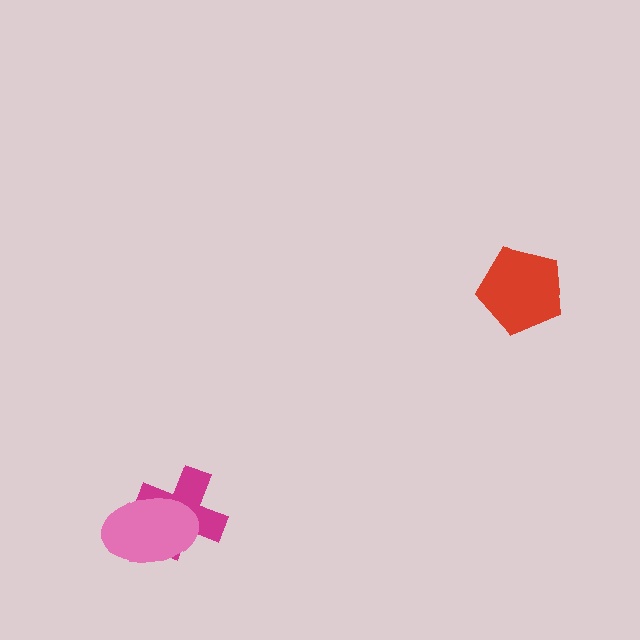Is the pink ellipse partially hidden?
No, no other shape covers it.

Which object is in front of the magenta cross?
The pink ellipse is in front of the magenta cross.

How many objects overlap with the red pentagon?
0 objects overlap with the red pentagon.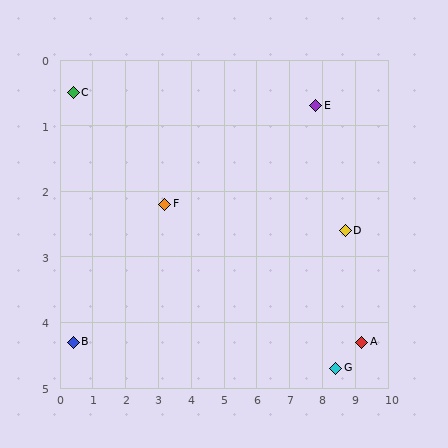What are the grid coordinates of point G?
Point G is at approximately (8.4, 4.7).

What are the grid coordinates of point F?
Point F is at approximately (3.2, 2.2).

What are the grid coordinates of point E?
Point E is at approximately (7.8, 0.7).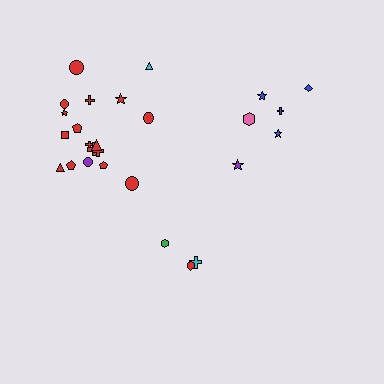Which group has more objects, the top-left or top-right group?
The top-left group.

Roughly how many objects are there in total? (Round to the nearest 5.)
Roughly 25 objects in total.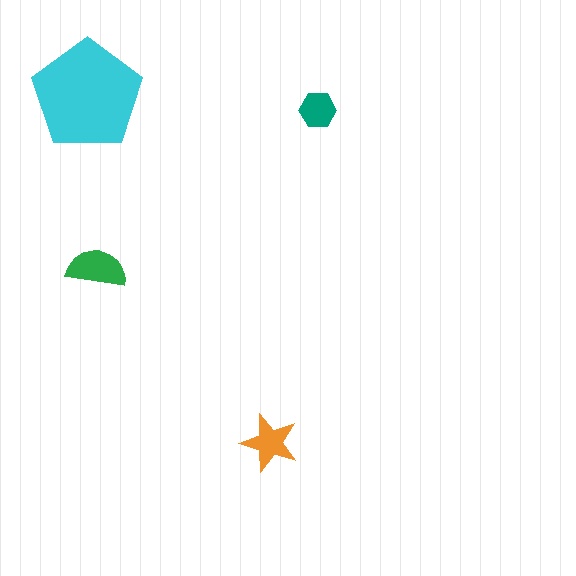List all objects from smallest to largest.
The teal hexagon, the orange star, the green semicircle, the cyan pentagon.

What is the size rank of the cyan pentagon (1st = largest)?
1st.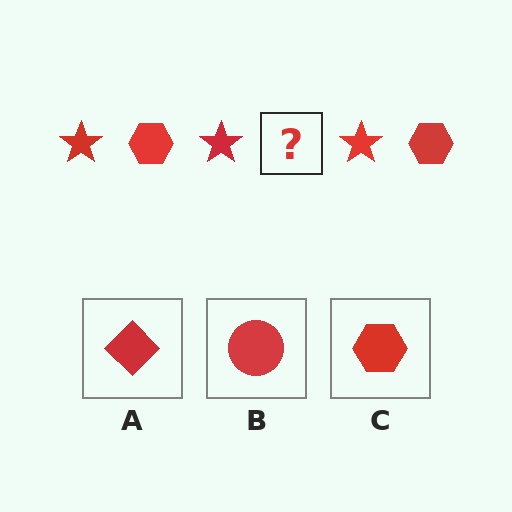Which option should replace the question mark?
Option C.